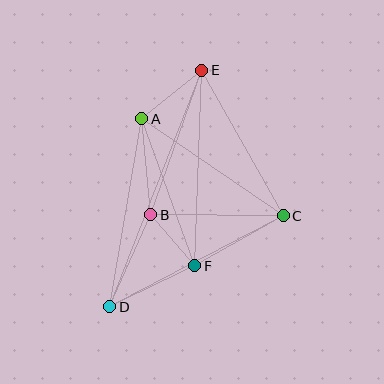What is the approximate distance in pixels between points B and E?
The distance between B and E is approximately 153 pixels.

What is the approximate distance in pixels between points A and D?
The distance between A and D is approximately 191 pixels.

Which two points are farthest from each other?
Points D and E are farthest from each other.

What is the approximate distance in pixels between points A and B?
The distance between A and B is approximately 96 pixels.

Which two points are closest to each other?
Points B and F are closest to each other.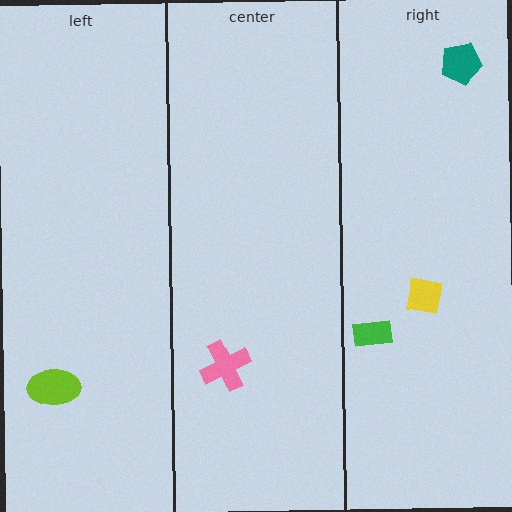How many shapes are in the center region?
1.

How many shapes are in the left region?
1.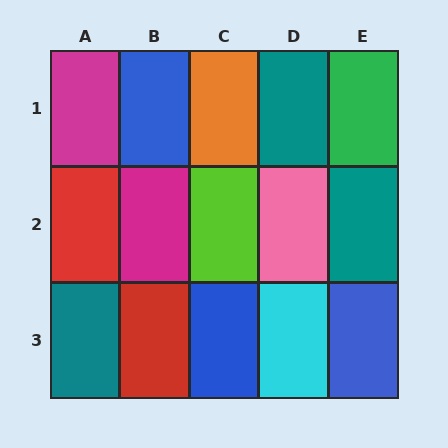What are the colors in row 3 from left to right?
Teal, red, blue, cyan, blue.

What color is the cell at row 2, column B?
Magenta.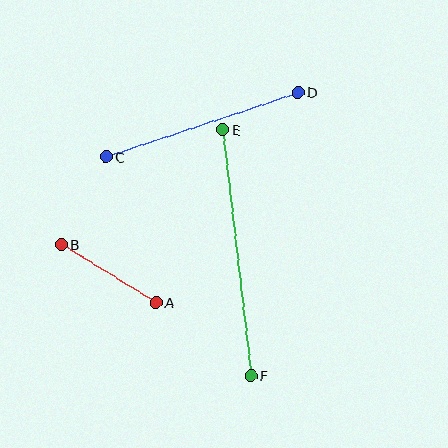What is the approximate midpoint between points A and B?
The midpoint is at approximately (109, 273) pixels.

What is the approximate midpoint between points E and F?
The midpoint is at approximately (237, 253) pixels.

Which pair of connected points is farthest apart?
Points E and F are farthest apart.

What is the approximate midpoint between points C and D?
The midpoint is at approximately (202, 124) pixels.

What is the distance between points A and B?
The distance is approximately 111 pixels.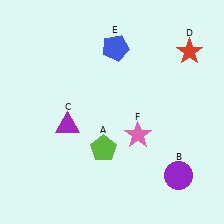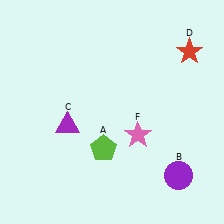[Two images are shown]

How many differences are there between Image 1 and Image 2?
There is 1 difference between the two images.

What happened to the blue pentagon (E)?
The blue pentagon (E) was removed in Image 2. It was in the top-right area of Image 1.